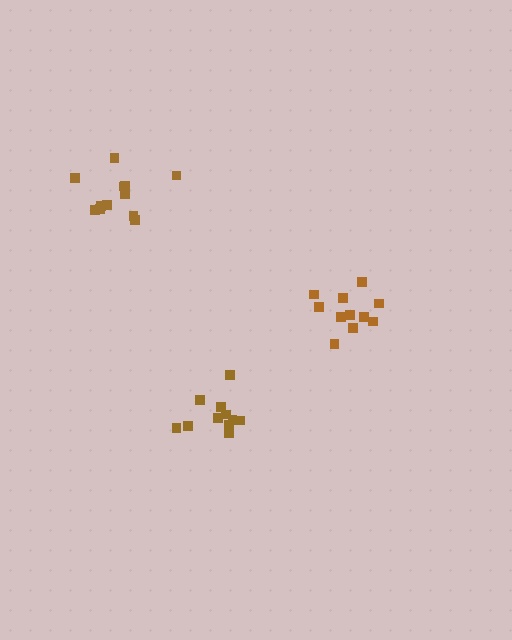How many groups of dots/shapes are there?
There are 3 groups.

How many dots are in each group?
Group 1: 12 dots, Group 2: 11 dots, Group 3: 11 dots (34 total).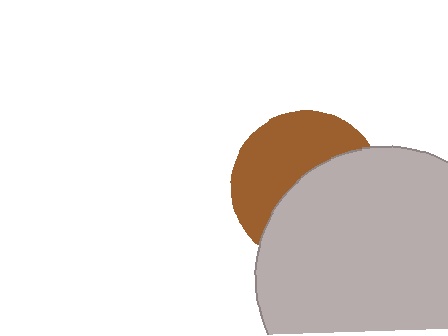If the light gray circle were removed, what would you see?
You would see the complete brown circle.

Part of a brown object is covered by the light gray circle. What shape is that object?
It is a circle.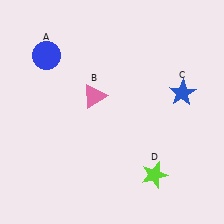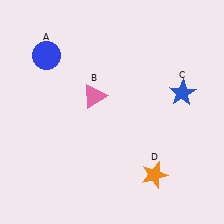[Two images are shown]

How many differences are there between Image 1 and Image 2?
There is 1 difference between the two images.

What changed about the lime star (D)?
In Image 1, D is lime. In Image 2, it changed to orange.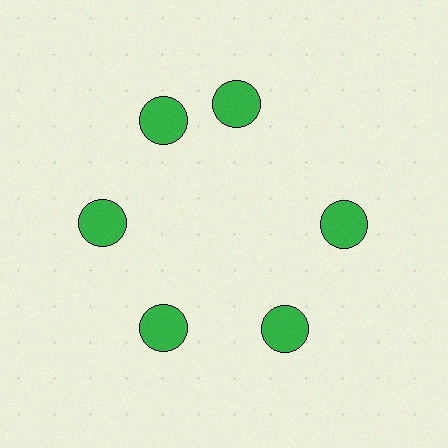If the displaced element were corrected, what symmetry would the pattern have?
It would have 6-fold rotational symmetry — the pattern would map onto itself every 60 degrees.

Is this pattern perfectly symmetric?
No. The 6 green circles are arranged in a ring, but one element near the 1 o'clock position is rotated out of alignment along the ring, breaking the 6-fold rotational symmetry.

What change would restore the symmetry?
The symmetry would be restored by rotating it back into even spacing with its neighbors so that all 6 circles sit at equal angles and equal distance from the center.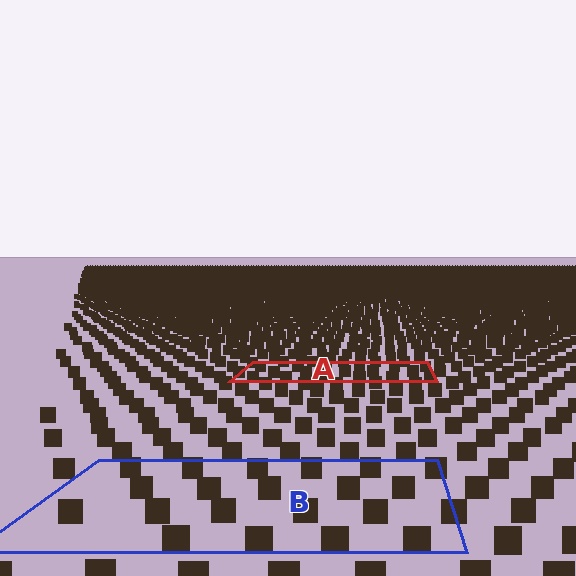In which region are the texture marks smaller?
The texture marks are smaller in region A, because it is farther away.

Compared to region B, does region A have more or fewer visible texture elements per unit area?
Region A has more texture elements per unit area — they are packed more densely because it is farther away.